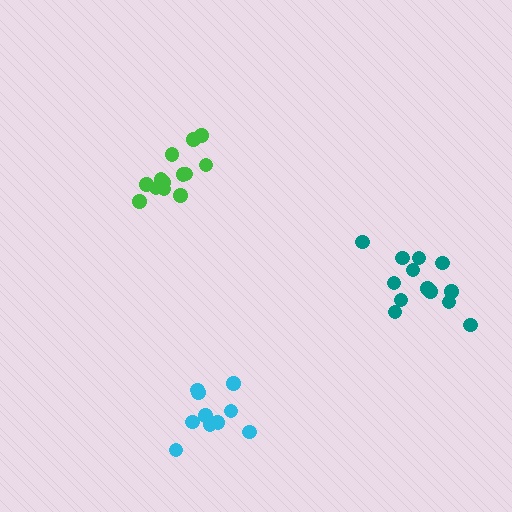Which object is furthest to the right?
The teal cluster is rightmost.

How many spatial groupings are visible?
There are 3 spatial groupings.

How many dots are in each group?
Group 1: 13 dots, Group 2: 11 dots, Group 3: 13 dots (37 total).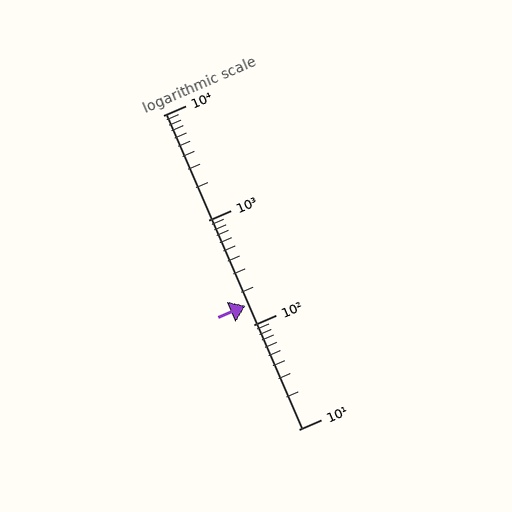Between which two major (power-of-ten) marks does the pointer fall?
The pointer is between 100 and 1000.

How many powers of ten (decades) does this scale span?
The scale spans 3 decades, from 10 to 10000.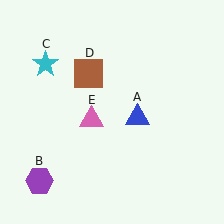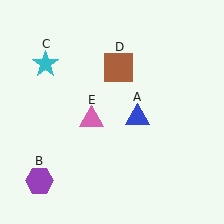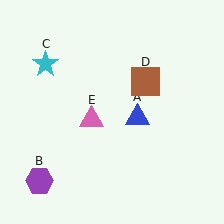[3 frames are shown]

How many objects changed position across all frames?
1 object changed position: brown square (object D).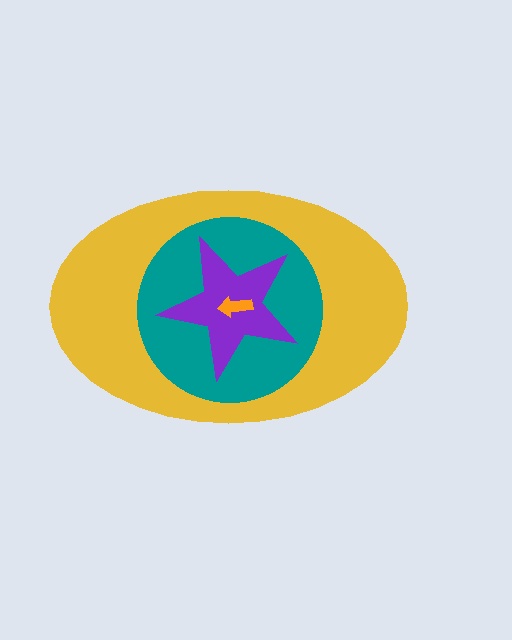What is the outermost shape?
The yellow ellipse.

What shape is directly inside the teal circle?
The purple star.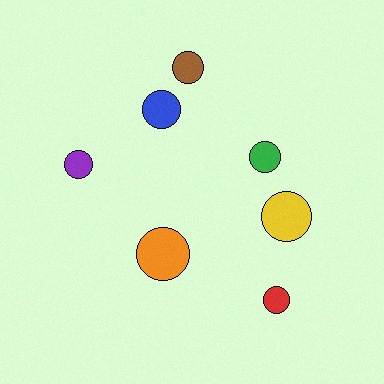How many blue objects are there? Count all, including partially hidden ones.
There is 1 blue object.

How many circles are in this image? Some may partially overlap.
There are 7 circles.